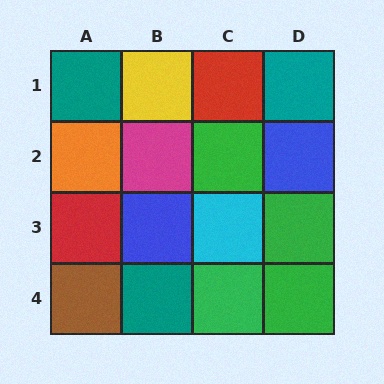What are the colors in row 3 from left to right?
Red, blue, cyan, green.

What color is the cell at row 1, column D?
Teal.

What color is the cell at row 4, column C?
Green.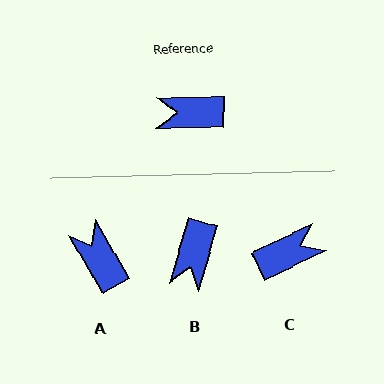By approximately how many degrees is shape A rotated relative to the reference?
Approximately 60 degrees clockwise.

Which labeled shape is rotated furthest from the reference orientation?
C, about 155 degrees away.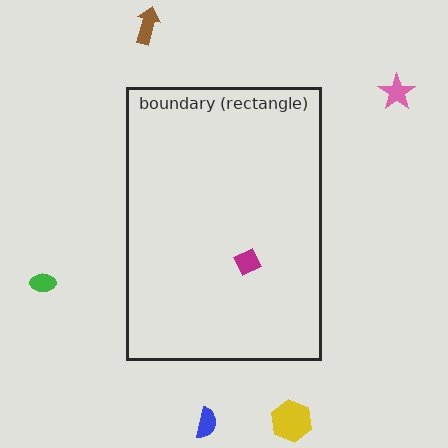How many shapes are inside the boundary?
1 inside, 5 outside.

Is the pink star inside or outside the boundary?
Outside.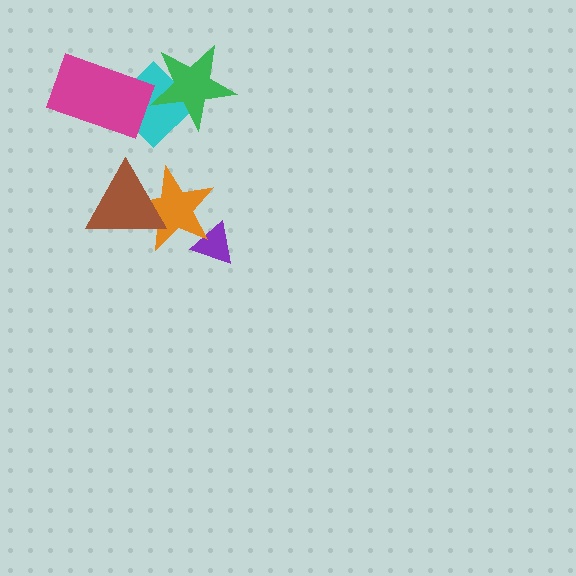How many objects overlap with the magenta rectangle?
1 object overlaps with the magenta rectangle.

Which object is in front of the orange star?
The brown triangle is in front of the orange star.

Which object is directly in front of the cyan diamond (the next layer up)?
The magenta rectangle is directly in front of the cyan diamond.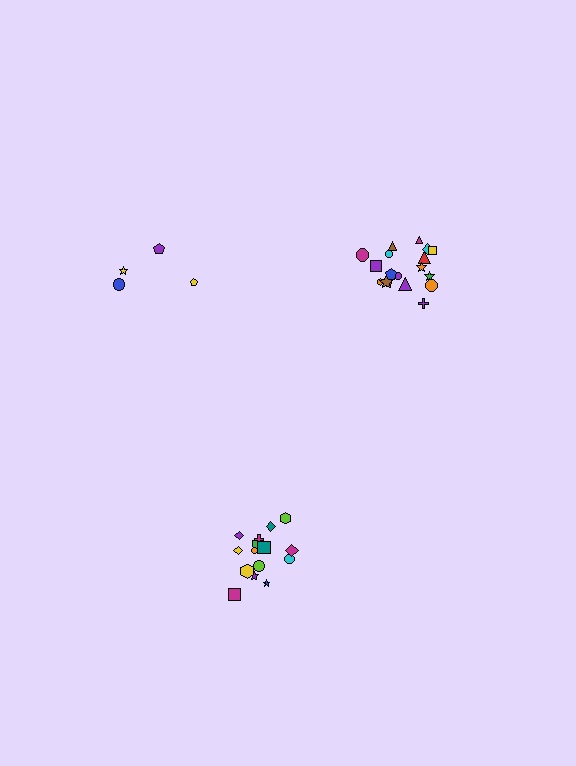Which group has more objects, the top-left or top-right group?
The top-right group.